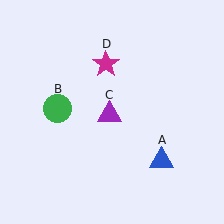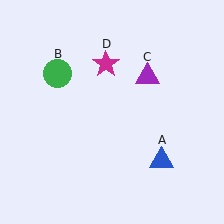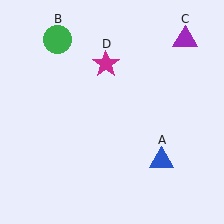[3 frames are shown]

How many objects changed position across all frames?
2 objects changed position: green circle (object B), purple triangle (object C).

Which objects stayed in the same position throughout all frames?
Blue triangle (object A) and magenta star (object D) remained stationary.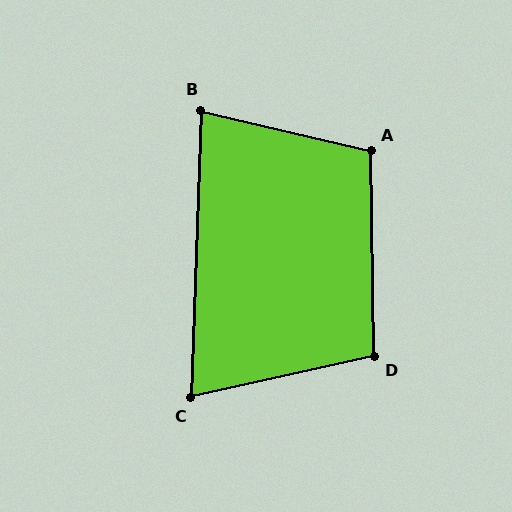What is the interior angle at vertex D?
Approximately 101 degrees (obtuse).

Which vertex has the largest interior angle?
A, at approximately 104 degrees.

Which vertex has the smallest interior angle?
C, at approximately 76 degrees.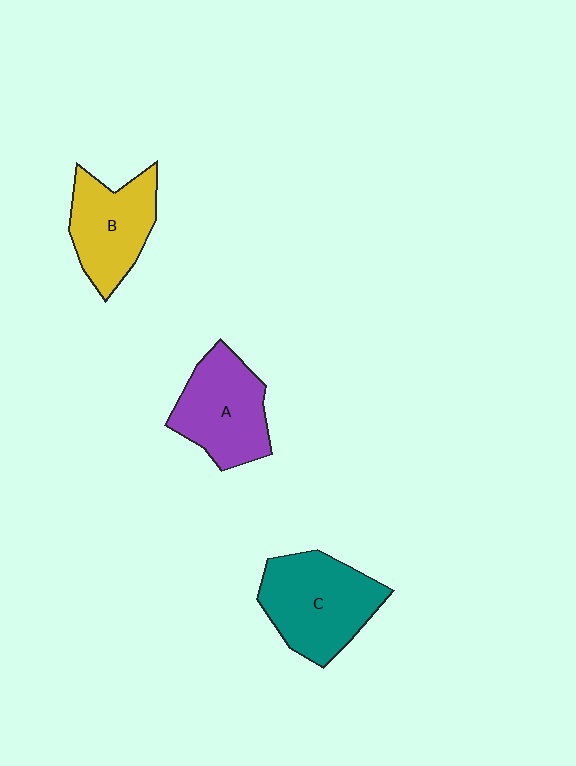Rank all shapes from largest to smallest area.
From largest to smallest: C (teal), A (purple), B (yellow).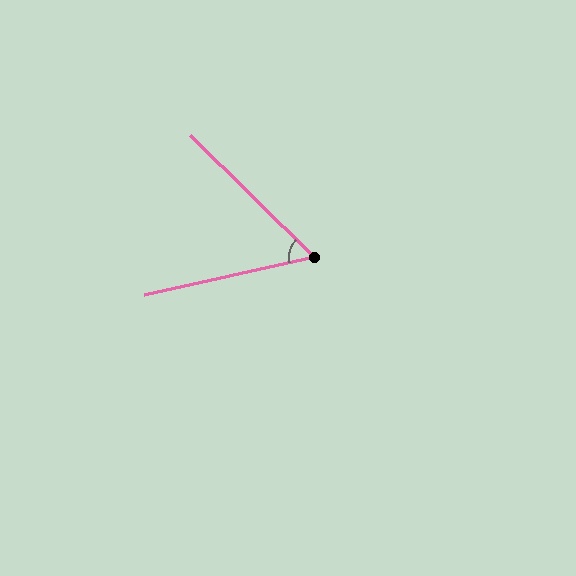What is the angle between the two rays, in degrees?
Approximately 57 degrees.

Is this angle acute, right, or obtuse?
It is acute.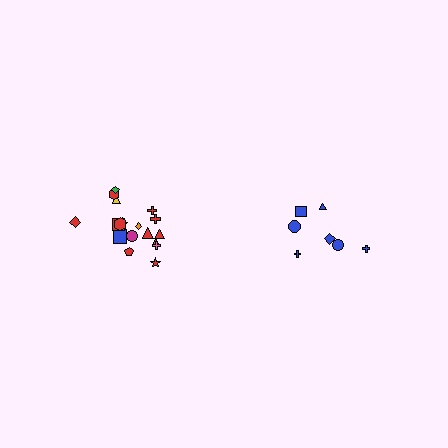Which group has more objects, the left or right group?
The left group.